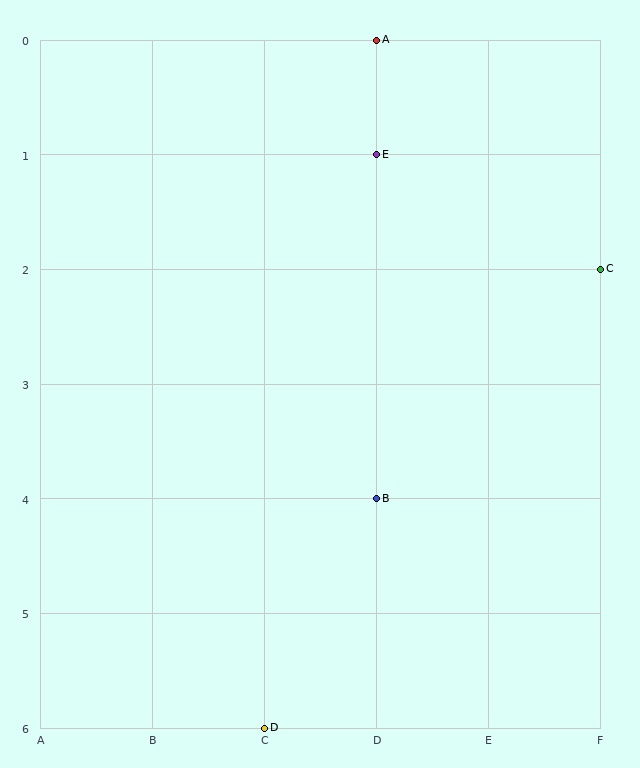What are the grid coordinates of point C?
Point C is at grid coordinates (F, 2).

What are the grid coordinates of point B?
Point B is at grid coordinates (D, 4).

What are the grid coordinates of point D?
Point D is at grid coordinates (C, 6).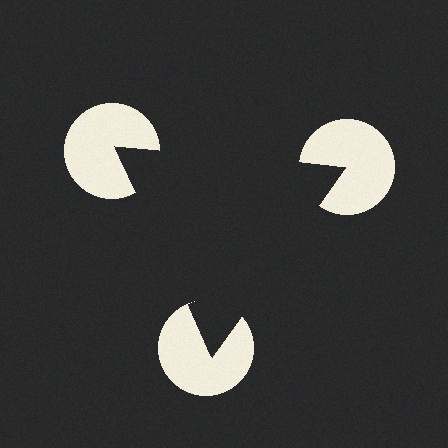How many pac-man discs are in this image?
There are 3 — one at each vertex of the illusory triangle.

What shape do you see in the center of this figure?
An illusory triangle — its edges are inferred from the aligned wedge cuts in the pac-man discs, not physically drawn.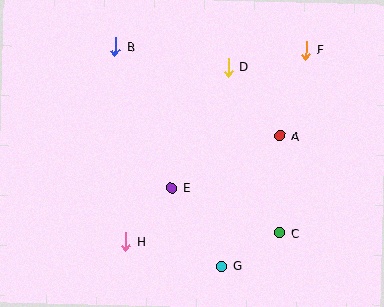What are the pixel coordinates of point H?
Point H is at (126, 242).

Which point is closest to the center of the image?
Point E at (172, 188) is closest to the center.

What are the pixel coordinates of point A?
Point A is at (280, 136).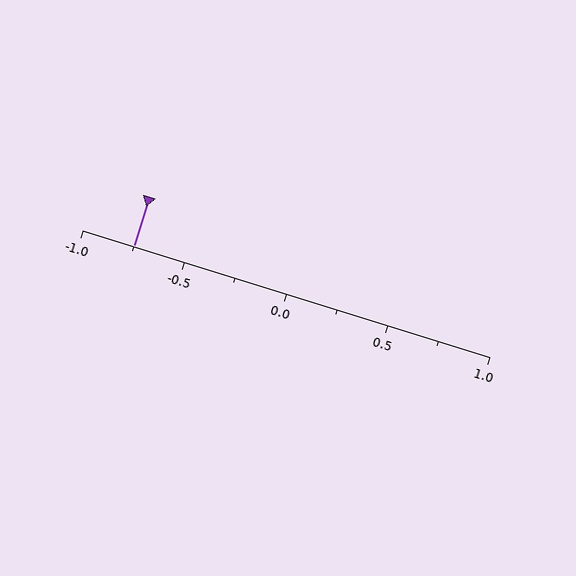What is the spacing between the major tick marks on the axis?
The major ticks are spaced 0.5 apart.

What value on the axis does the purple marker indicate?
The marker indicates approximately -0.75.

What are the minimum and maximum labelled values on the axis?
The axis runs from -1.0 to 1.0.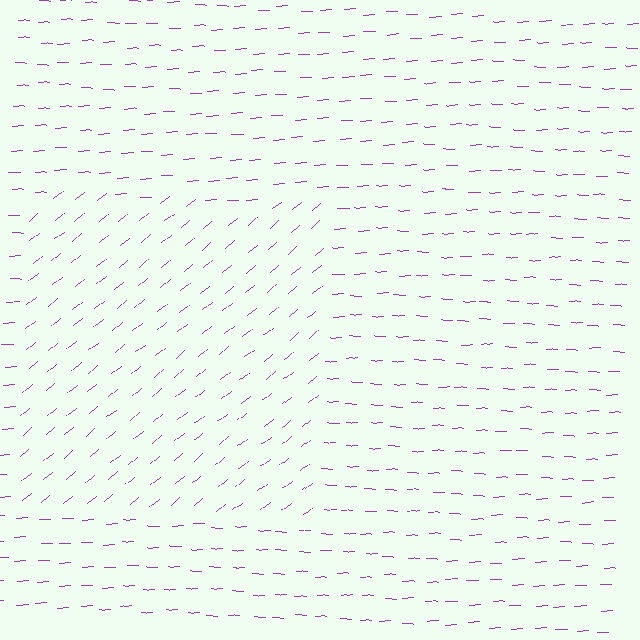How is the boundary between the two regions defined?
The boundary is defined purely by a change in line orientation (approximately 37 degrees difference). All lines are the same color and thickness.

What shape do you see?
I see a rectangle.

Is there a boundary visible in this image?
Yes, there is a texture boundary formed by a change in line orientation.